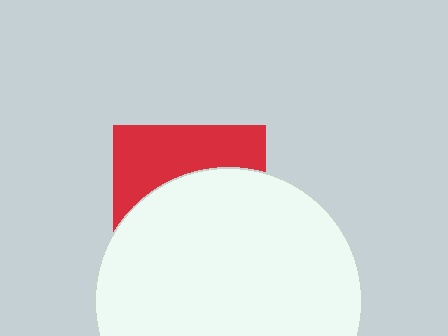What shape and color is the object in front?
The object in front is a white circle.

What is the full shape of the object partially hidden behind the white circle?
The partially hidden object is a red square.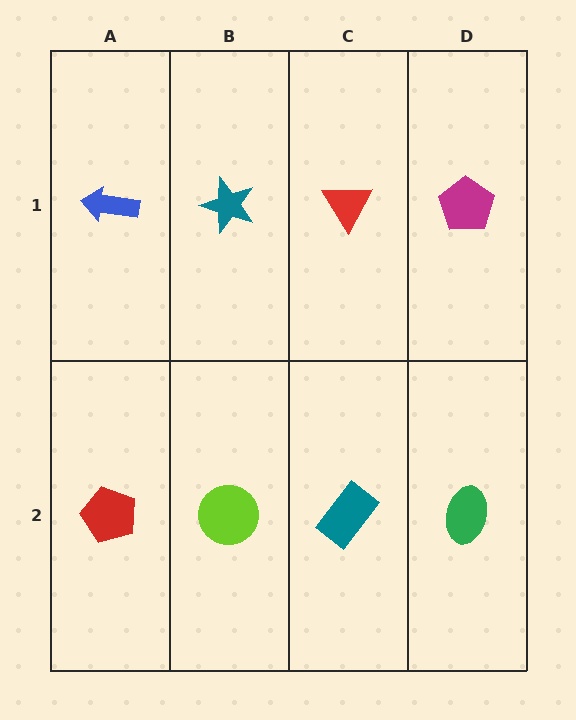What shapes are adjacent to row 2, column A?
A blue arrow (row 1, column A), a lime circle (row 2, column B).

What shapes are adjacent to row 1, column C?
A teal rectangle (row 2, column C), a teal star (row 1, column B), a magenta pentagon (row 1, column D).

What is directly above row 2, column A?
A blue arrow.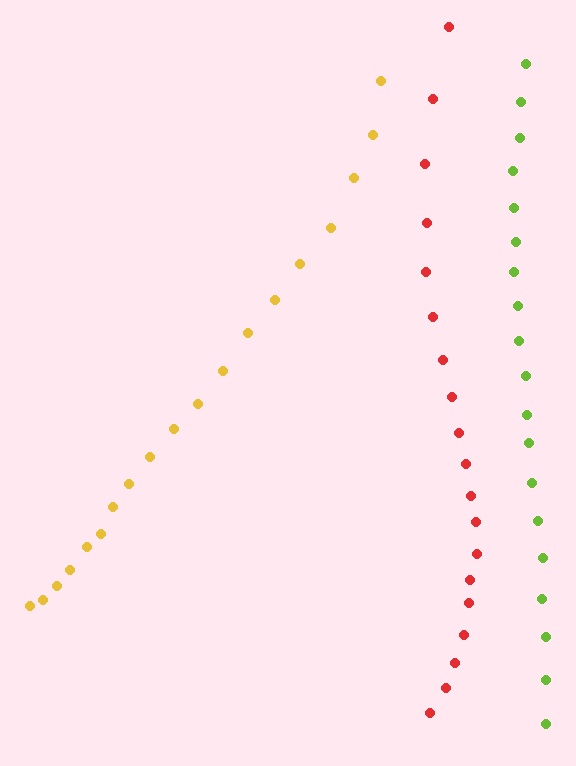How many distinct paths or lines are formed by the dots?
There are 3 distinct paths.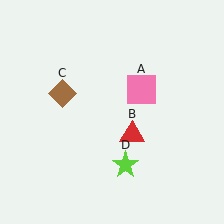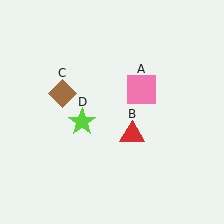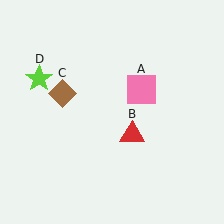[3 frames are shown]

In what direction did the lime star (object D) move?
The lime star (object D) moved up and to the left.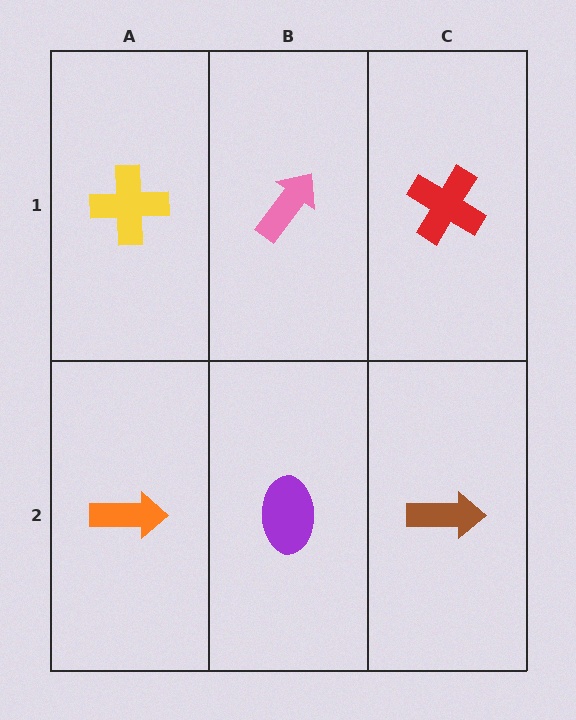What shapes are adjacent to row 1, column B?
A purple ellipse (row 2, column B), a yellow cross (row 1, column A), a red cross (row 1, column C).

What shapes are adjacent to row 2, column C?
A red cross (row 1, column C), a purple ellipse (row 2, column B).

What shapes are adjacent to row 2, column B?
A pink arrow (row 1, column B), an orange arrow (row 2, column A), a brown arrow (row 2, column C).